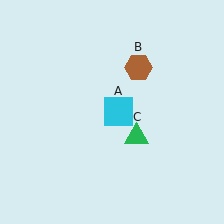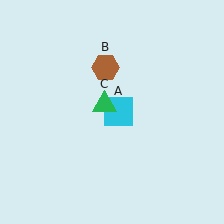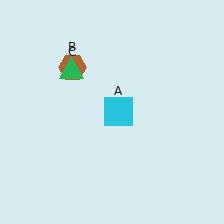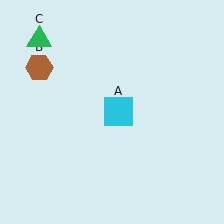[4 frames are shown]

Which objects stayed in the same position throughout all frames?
Cyan square (object A) remained stationary.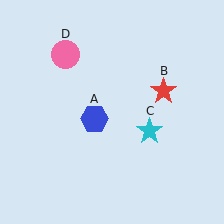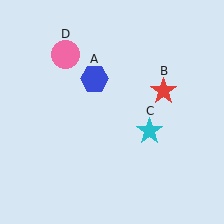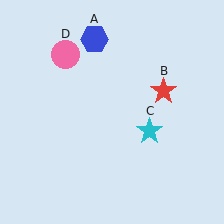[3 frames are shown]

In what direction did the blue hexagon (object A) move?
The blue hexagon (object A) moved up.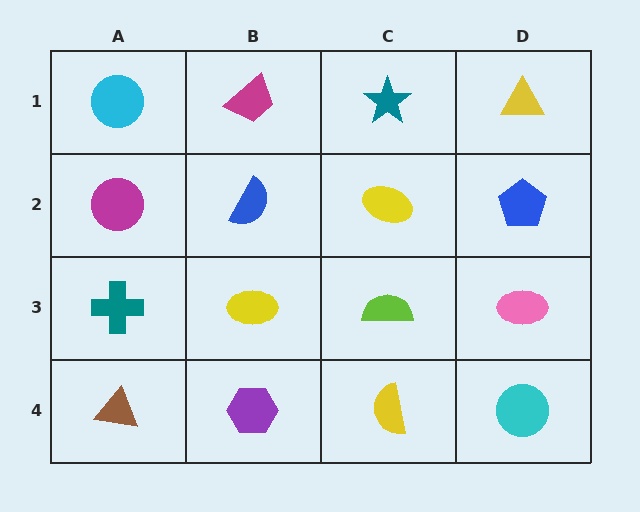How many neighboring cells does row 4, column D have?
2.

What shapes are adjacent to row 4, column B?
A yellow ellipse (row 3, column B), a brown triangle (row 4, column A), a yellow semicircle (row 4, column C).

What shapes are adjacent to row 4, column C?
A lime semicircle (row 3, column C), a purple hexagon (row 4, column B), a cyan circle (row 4, column D).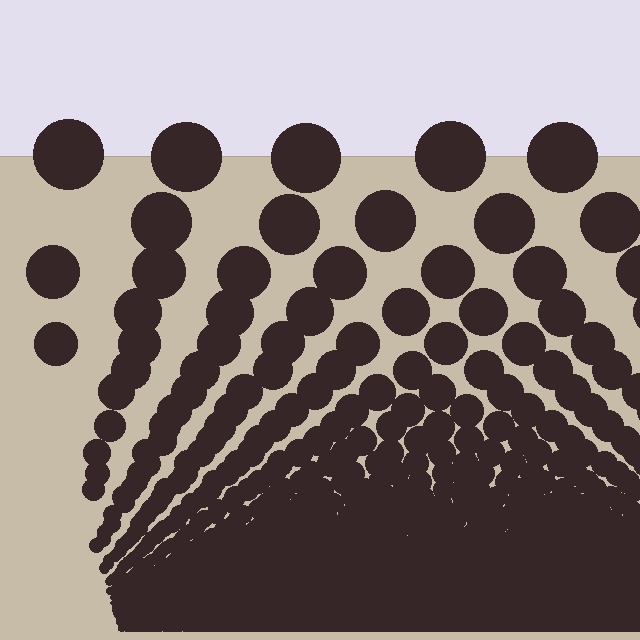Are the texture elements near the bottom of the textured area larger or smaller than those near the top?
Smaller. The gradient is inverted — elements near the bottom are smaller and denser.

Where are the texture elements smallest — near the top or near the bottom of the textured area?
Near the bottom.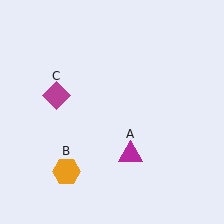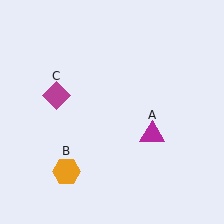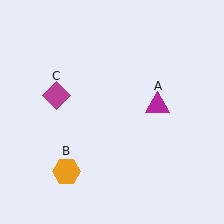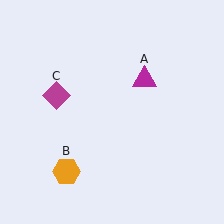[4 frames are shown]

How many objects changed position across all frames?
1 object changed position: magenta triangle (object A).